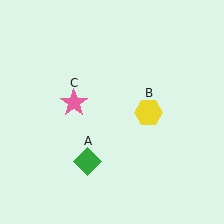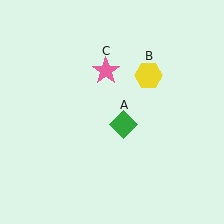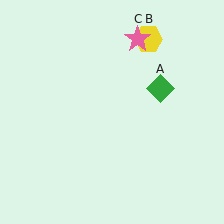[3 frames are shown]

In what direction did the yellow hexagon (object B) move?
The yellow hexagon (object B) moved up.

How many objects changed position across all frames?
3 objects changed position: green diamond (object A), yellow hexagon (object B), pink star (object C).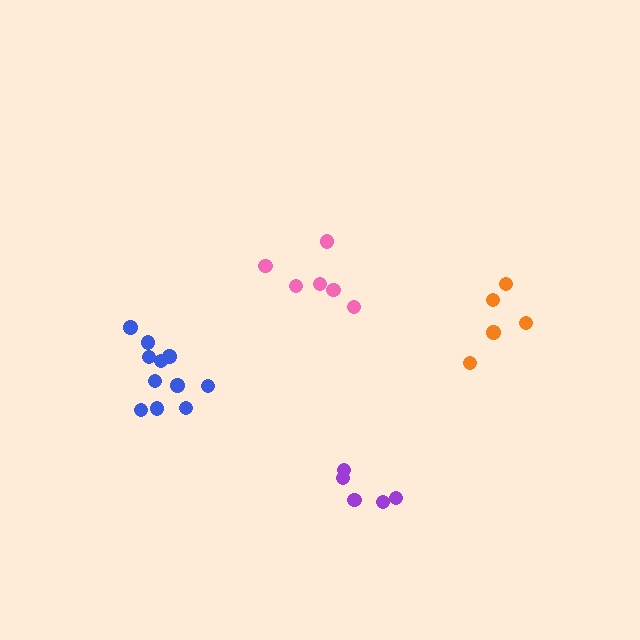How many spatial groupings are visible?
There are 4 spatial groupings.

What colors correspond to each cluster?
The clusters are colored: pink, orange, purple, blue.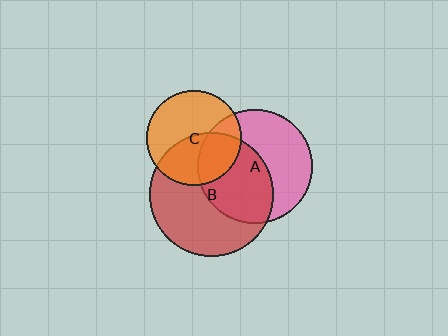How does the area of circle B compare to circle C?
Approximately 1.7 times.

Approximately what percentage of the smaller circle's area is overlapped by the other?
Approximately 50%.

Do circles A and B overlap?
Yes.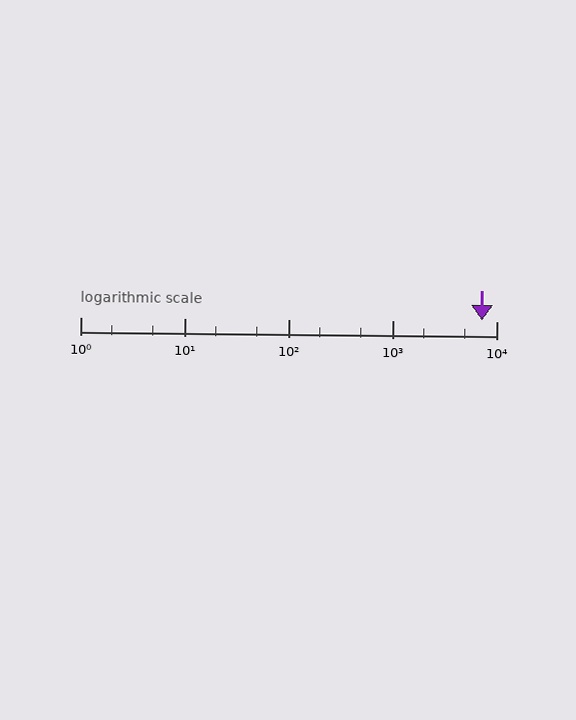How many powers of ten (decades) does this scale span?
The scale spans 4 decades, from 1 to 10000.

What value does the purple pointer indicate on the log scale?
The pointer indicates approximately 7200.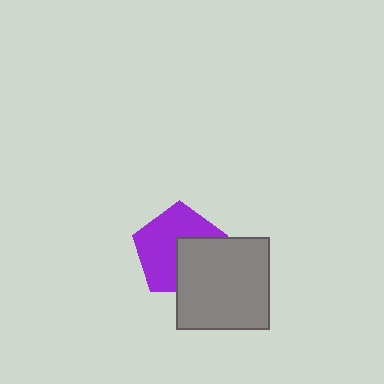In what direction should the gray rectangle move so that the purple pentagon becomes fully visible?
The gray rectangle should move toward the lower-right. That is the shortest direction to clear the overlap and leave the purple pentagon fully visible.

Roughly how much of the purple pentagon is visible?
About half of it is visible (roughly 62%).